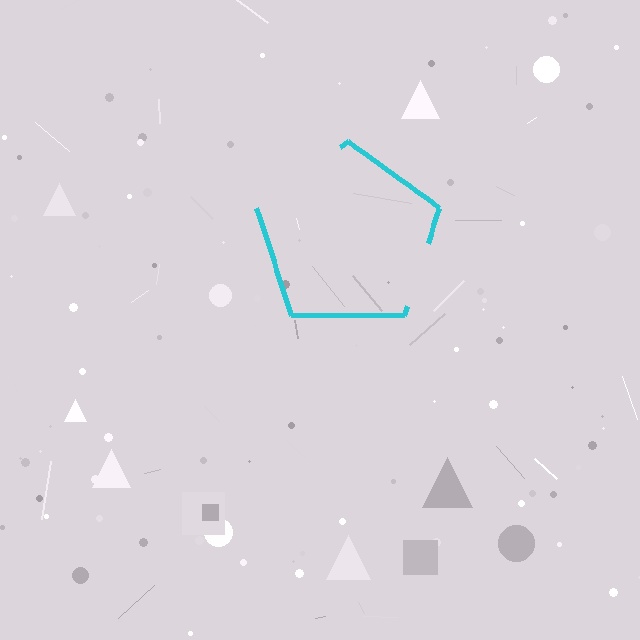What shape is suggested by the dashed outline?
The dashed outline suggests a pentagon.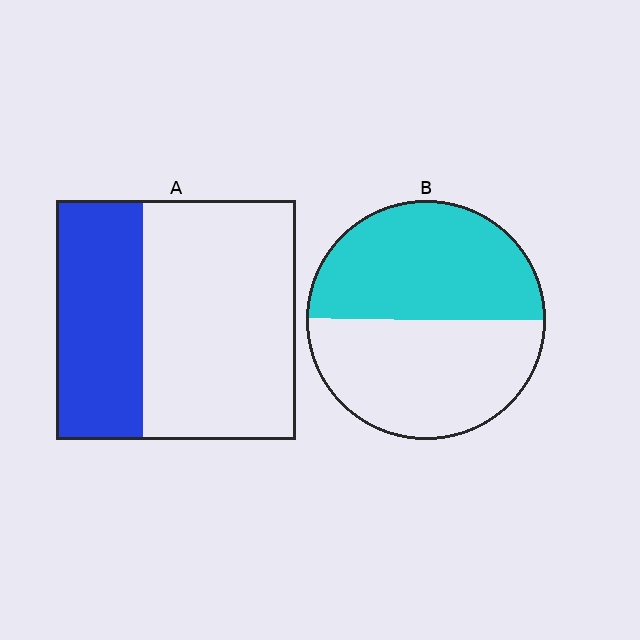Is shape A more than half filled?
No.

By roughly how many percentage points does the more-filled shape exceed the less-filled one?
By roughly 15 percentage points (B over A).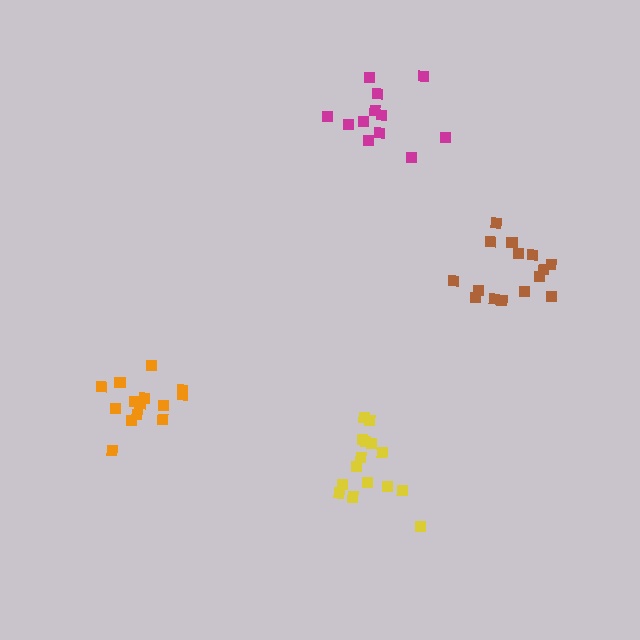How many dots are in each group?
Group 1: 12 dots, Group 2: 15 dots, Group 3: 15 dots, Group 4: 14 dots (56 total).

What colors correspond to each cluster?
The clusters are colored: magenta, yellow, brown, orange.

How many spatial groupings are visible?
There are 4 spatial groupings.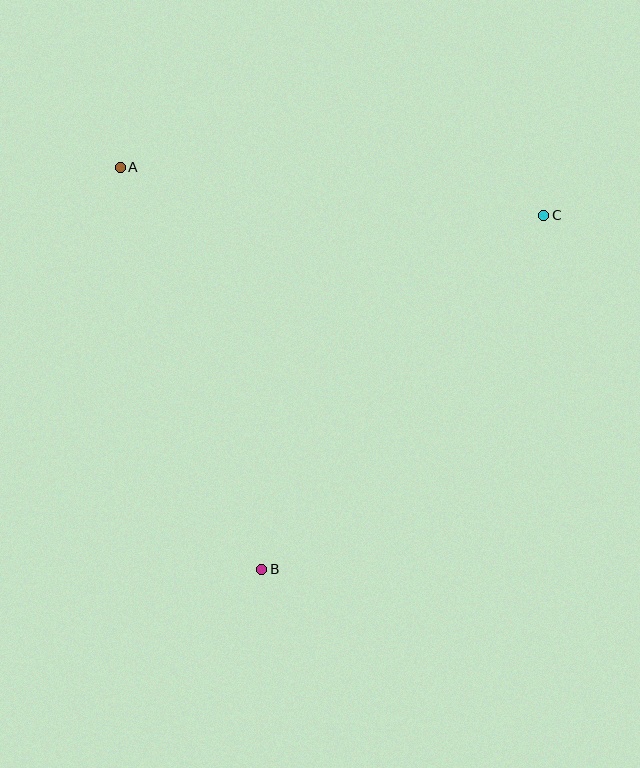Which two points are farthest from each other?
Points B and C are farthest from each other.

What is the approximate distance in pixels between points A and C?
The distance between A and C is approximately 426 pixels.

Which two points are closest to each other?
Points A and B are closest to each other.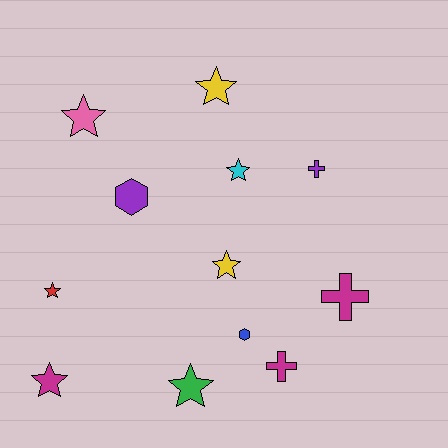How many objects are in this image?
There are 12 objects.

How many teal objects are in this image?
There are no teal objects.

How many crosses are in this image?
There are 3 crosses.